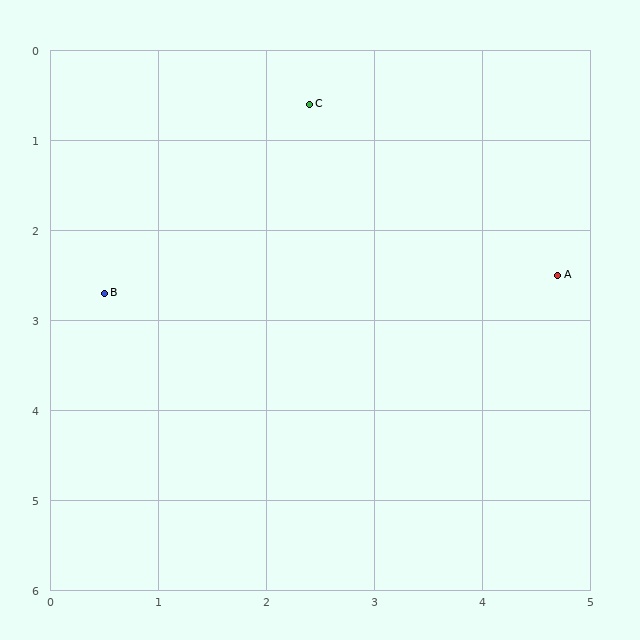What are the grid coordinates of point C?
Point C is at approximately (2.4, 0.6).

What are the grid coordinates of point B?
Point B is at approximately (0.5, 2.7).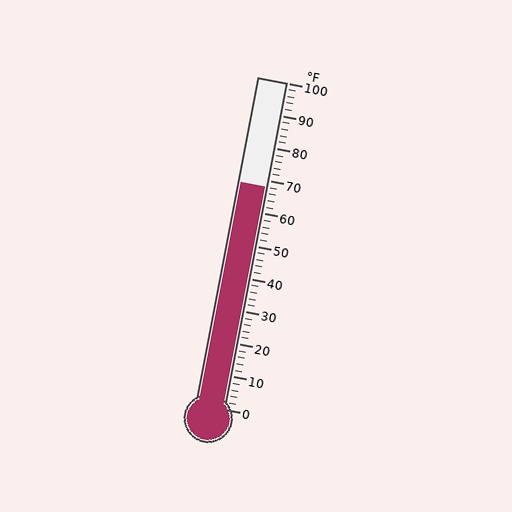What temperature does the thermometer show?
The thermometer shows approximately 68°F.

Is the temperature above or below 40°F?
The temperature is above 40°F.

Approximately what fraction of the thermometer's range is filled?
The thermometer is filled to approximately 70% of its range.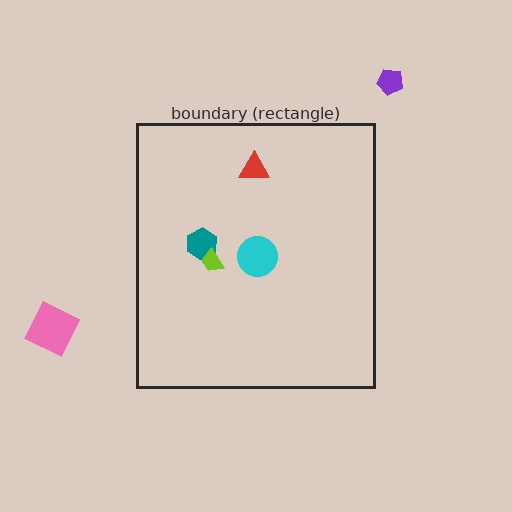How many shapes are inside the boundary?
5 inside, 2 outside.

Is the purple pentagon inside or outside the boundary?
Outside.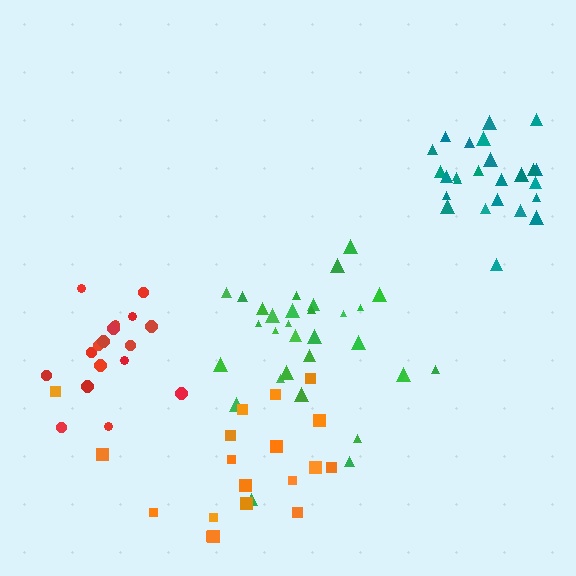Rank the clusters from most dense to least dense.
teal, red, green, orange.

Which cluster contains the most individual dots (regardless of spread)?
Green (31).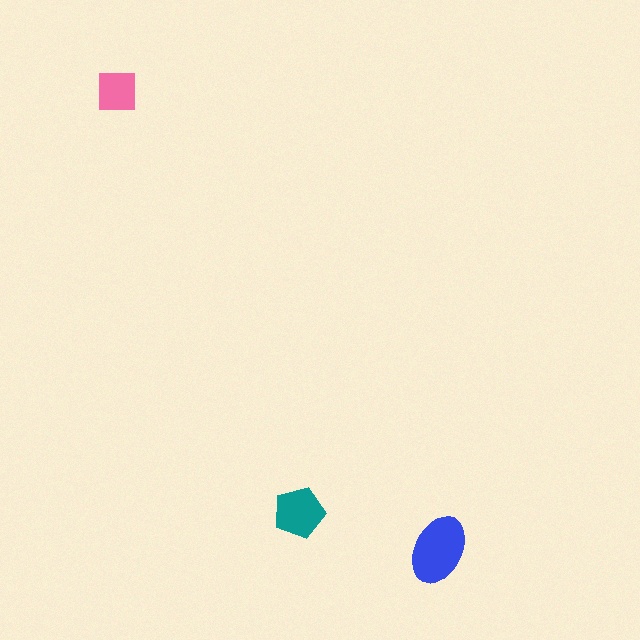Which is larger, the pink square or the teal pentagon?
The teal pentagon.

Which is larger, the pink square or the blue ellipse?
The blue ellipse.